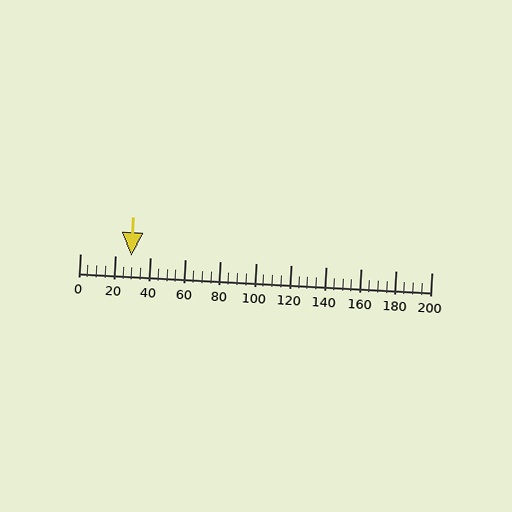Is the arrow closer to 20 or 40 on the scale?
The arrow is closer to 20.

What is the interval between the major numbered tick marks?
The major tick marks are spaced 20 units apart.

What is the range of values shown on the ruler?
The ruler shows values from 0 to 200.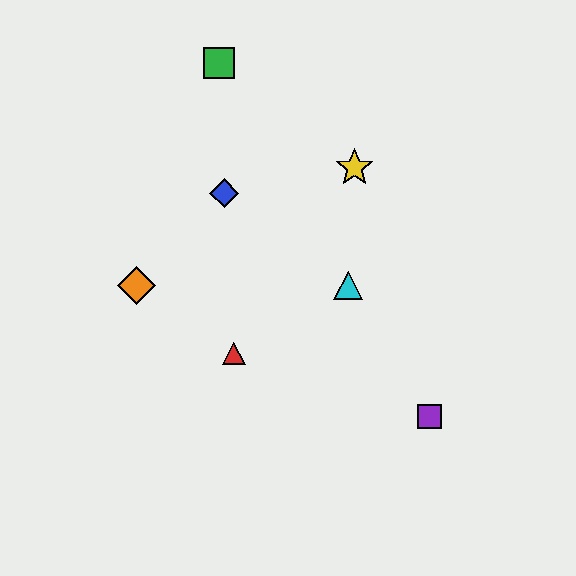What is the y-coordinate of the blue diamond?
The blue diamond is at y≈193.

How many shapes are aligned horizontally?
2 shapes (the orange diamond, the cyan triangle) are aligned horizontally.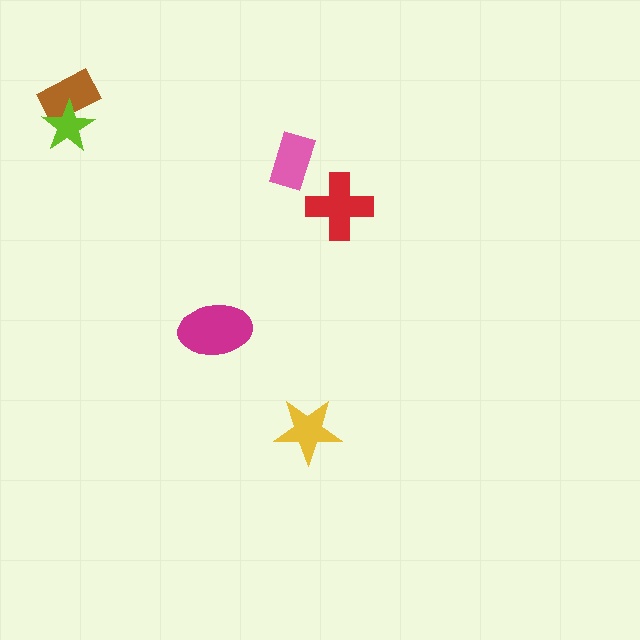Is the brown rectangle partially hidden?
Yes, it is partially covered by another shape.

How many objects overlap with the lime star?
1 object overlaps with the lime star.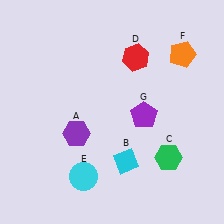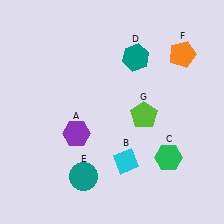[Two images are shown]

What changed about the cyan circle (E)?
In Image 1, E is cyan. In Image 2, it changed to teal.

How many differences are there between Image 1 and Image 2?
There are 3 differences between the two images.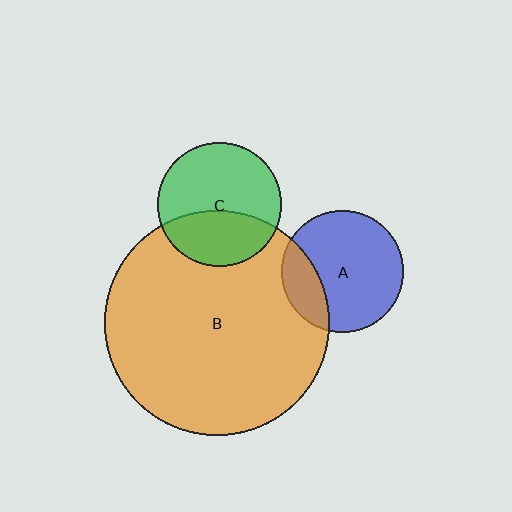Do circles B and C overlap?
Yes.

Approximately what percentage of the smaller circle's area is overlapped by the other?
Approximately 40%.